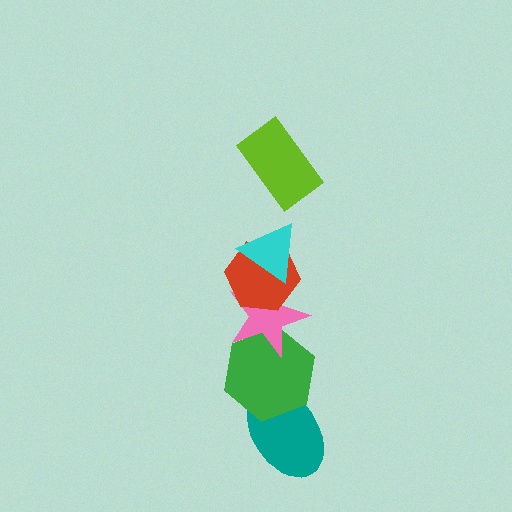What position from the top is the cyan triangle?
The cyan triangle is 2nd from the top.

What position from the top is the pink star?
The pink star is 4th from the top.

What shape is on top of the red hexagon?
The cyan triangle is on top of the red hexagon.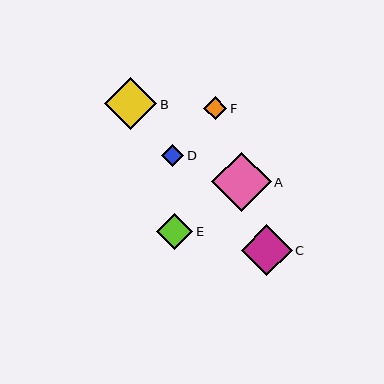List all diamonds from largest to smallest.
From largest to smallest: A, B, C, E, F, D.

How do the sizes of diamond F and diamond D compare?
Diamond F and diamond D are approximately the same size.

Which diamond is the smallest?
Diamond D is the smallest with a size of approximately 22 pixels.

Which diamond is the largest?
Diamond A is the largest with a size of approximately 60 pixels.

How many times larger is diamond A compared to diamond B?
Diamond A is approximately 1.1 times the size of diamond B.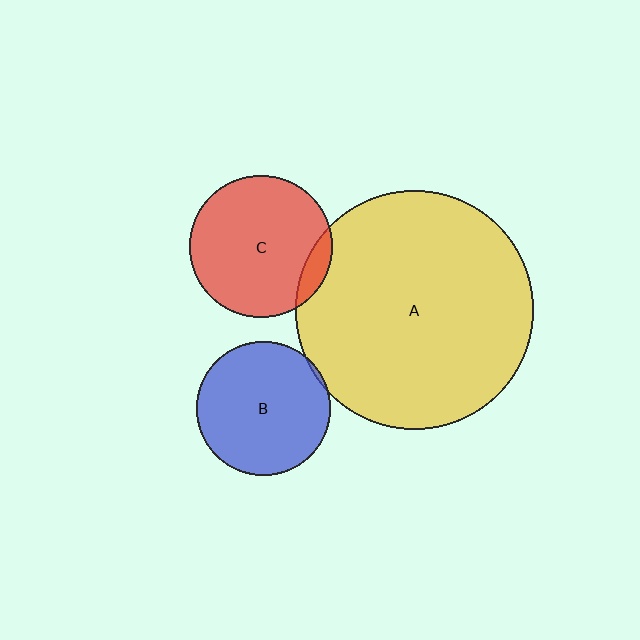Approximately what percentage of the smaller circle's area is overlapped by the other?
Approximately 5%.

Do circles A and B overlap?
Yes.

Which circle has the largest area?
Circle A (yellow).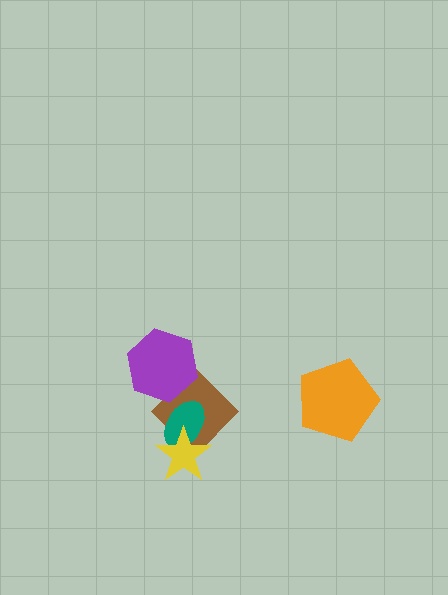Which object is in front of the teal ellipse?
The yellow star is in front of the teal ellipse.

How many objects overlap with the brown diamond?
3 objects overlap with the brown diamond.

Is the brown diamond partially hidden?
Yes, it is partially covered by another shape.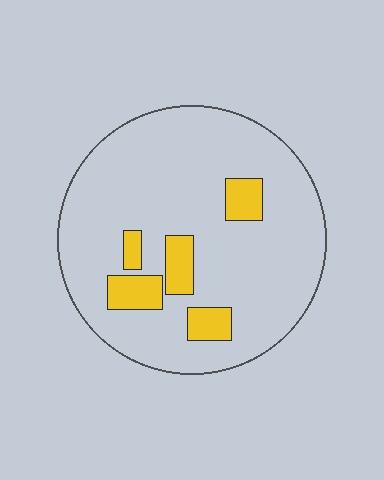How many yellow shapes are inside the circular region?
5.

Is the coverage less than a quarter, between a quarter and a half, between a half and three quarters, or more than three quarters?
Less than a quarter.